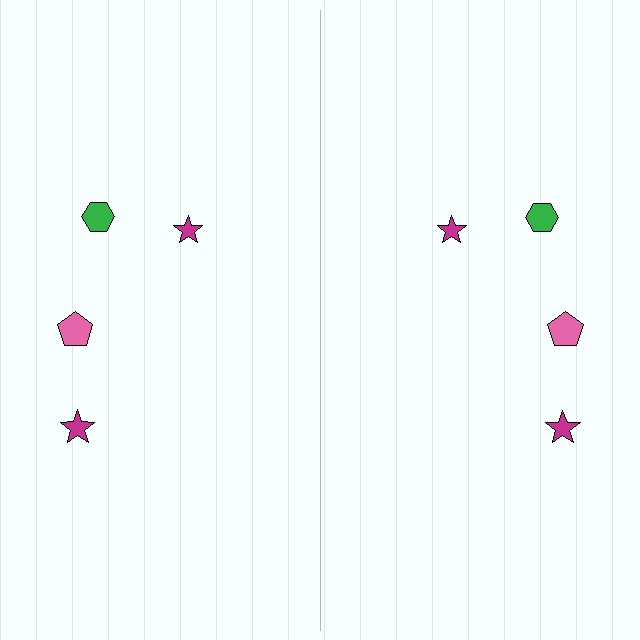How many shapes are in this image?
There are 8 shapes in this image.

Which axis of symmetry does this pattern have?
The pattern has a vertical axis of symmetry running through the center of the image.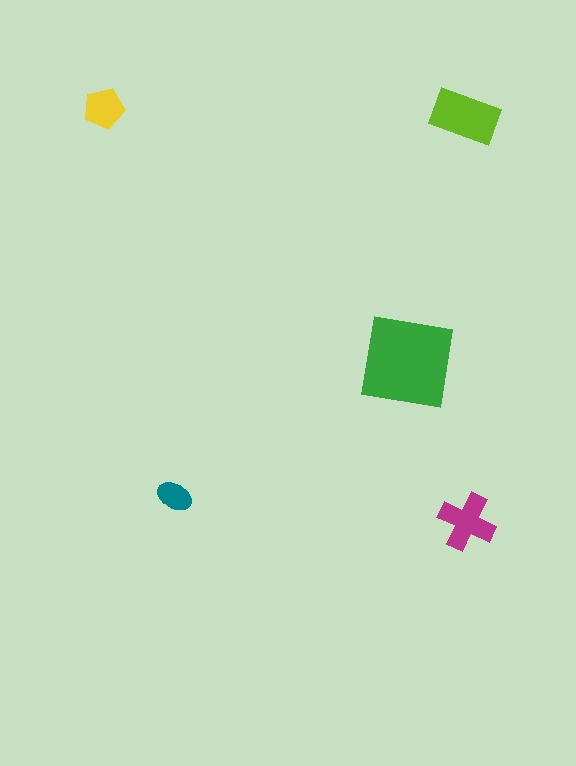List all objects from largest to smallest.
The green square, the lime rectangle, the magenta cross, the yellow pentagon, the teal ellipse.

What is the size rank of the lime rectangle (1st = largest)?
2nd.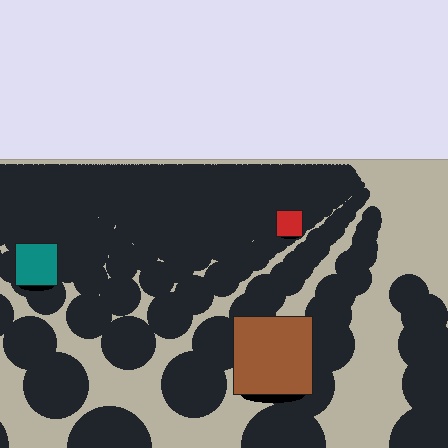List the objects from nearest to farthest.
From nearest to farthest: the brown square, the teal square, the red square.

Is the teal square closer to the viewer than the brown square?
No. The brown square is closer — you can tell from the texture gradient: the ground texture is coarser near it.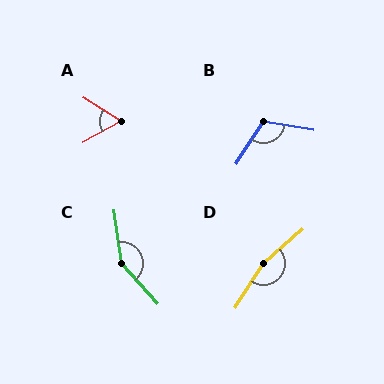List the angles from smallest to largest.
A (60°), B (113°), C (146°), D (165°).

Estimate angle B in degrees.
Approximately 113 degrees.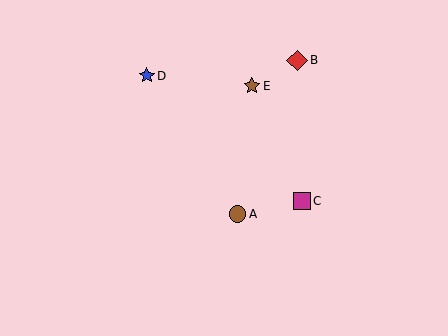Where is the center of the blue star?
The center of the blue star is at (147, 76).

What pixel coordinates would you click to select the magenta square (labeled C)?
Click at (302, 201) to select the magenta square C.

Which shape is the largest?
The red diamond (labeled B) is the largest.